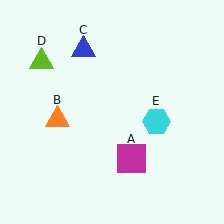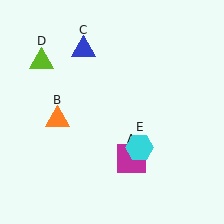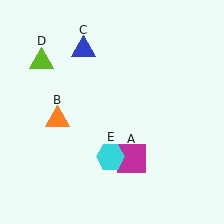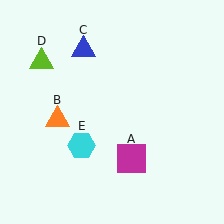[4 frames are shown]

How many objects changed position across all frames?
1 object changed position: cyan hexagon (object E).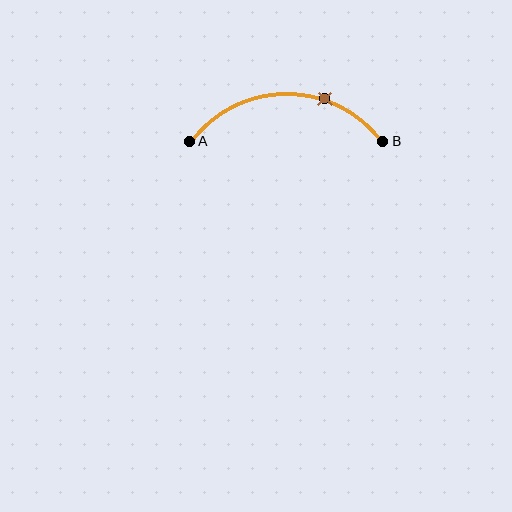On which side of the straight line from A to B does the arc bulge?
The arc bulges above the straight line connecting A and B.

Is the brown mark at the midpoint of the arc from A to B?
No. The brown mark lies on the arc but is closer to endpoint B. The arc midpoint would be at the point on the curve equidistant along the arc from both A and B.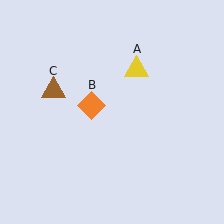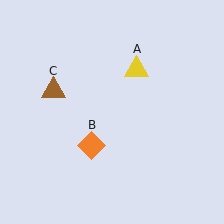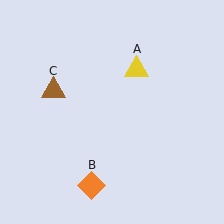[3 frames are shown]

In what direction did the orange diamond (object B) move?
The orange diamond (object B) moved down.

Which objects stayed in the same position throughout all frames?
Yellow triangle (object A) and brown triangle (object C) remained stationary.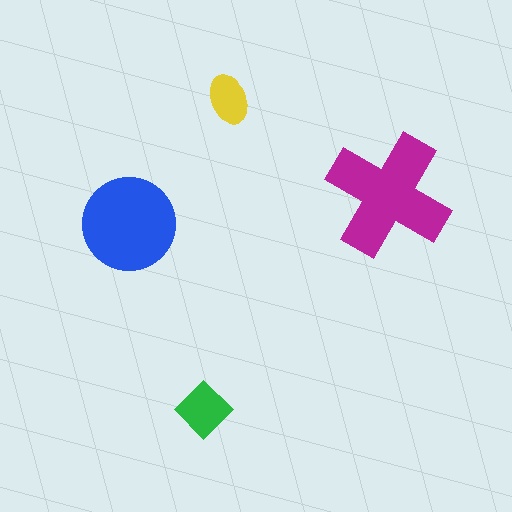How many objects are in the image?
There are 4 objects in the image.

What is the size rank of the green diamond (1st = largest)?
3rd.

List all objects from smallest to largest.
The yellow ellipse, the green diamond, the blue circle, the magenta cross.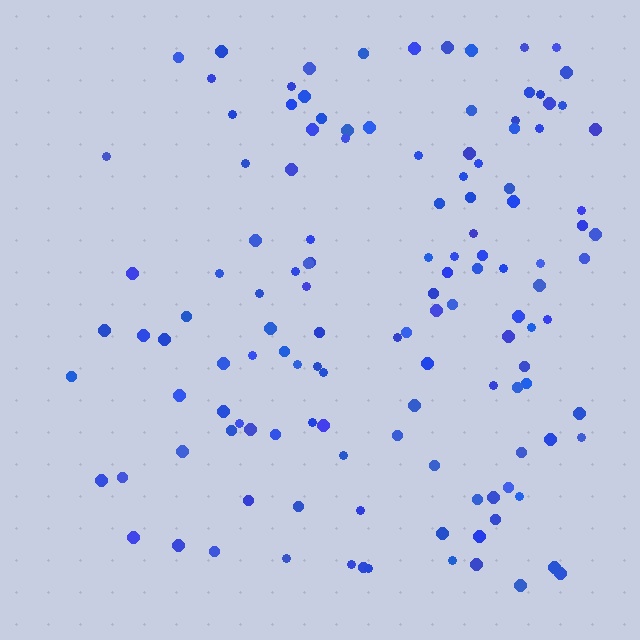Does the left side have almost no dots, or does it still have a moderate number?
Still a moderate number, just noticeably fewer than the right.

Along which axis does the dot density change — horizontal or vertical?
Horizontal.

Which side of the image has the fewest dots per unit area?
The left.